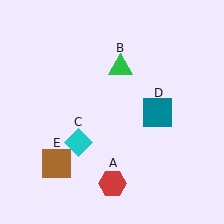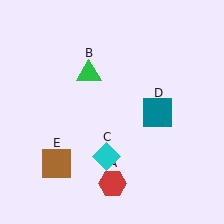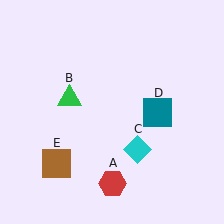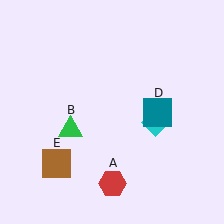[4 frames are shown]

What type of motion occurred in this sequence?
The green triangle (object B), cyan diamond (object C) rotated counterclockwise around the center of the scene.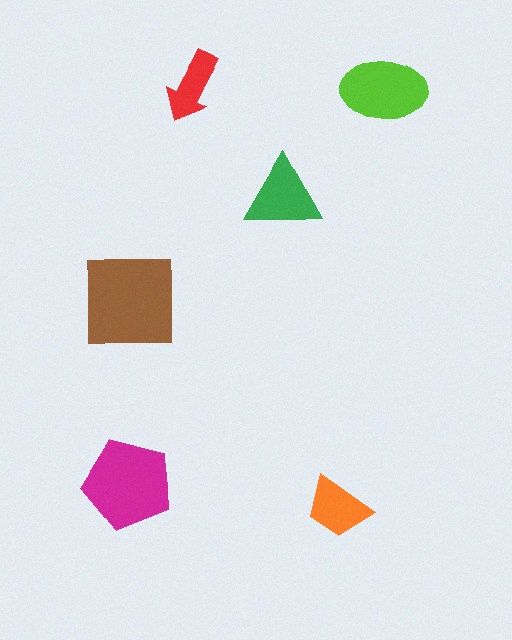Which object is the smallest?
The red arrow.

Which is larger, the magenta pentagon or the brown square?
The brown square.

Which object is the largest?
The brown square.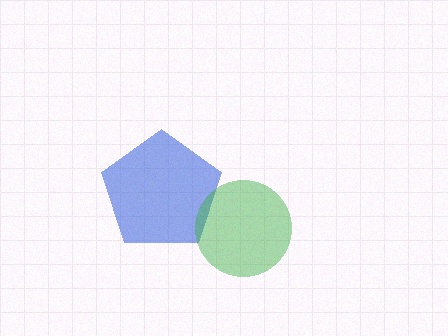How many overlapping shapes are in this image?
There are 2 overlapping shapes in the image.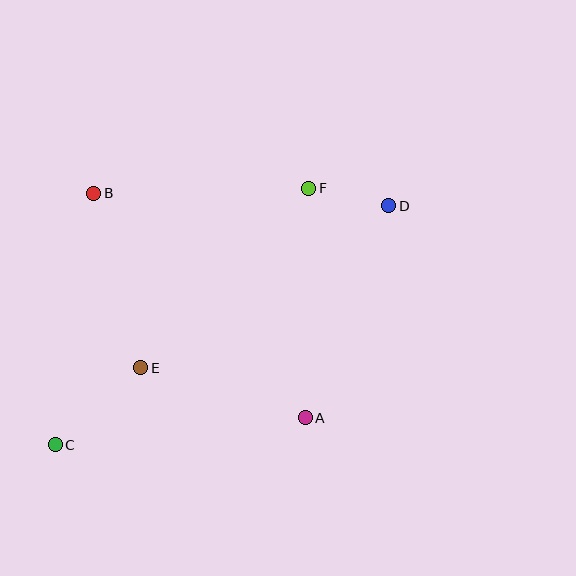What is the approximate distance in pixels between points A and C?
The distance between A and C is approximately 251 pixels.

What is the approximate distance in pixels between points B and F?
The distance between B and F is approximately 215 pixels.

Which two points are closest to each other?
Points D and F are closest to each other.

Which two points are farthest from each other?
Points C and D are farthest from each other.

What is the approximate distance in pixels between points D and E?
The distance between D and E is approximately 296 pixels.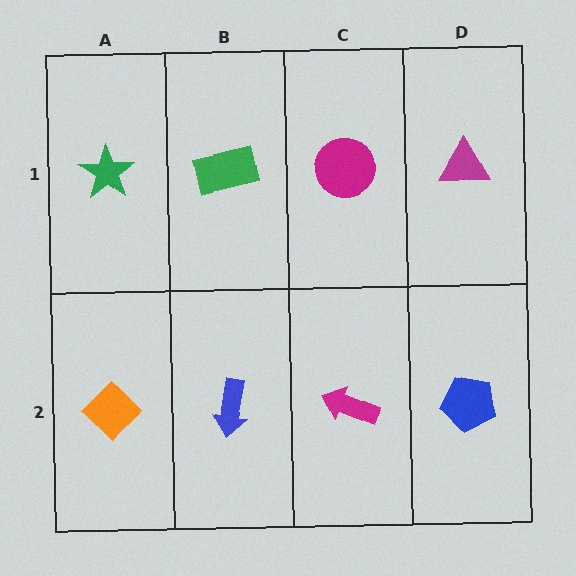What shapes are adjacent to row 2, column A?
A green star (row 1, column A), a blue arrow (row 2, column B).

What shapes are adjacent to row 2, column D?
A magenta triangle (row 1, column D), a magenta arrow (row 2, column C).